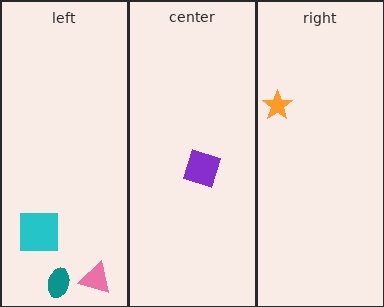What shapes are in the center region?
The purple diamond.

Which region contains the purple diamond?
The center region.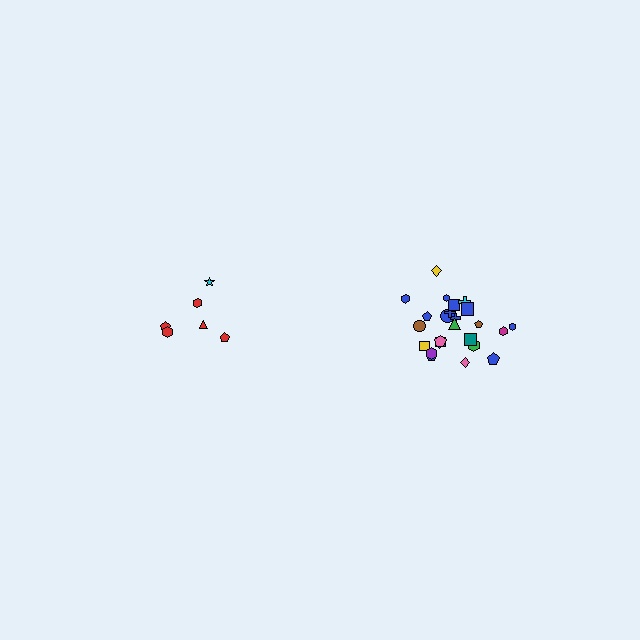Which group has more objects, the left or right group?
The right group.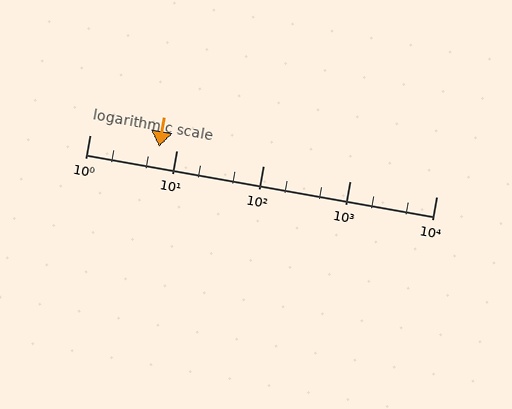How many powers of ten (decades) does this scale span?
The scale spans 4 decades, from 1 to 10000.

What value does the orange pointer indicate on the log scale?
The pointer indicates approximately 6.4.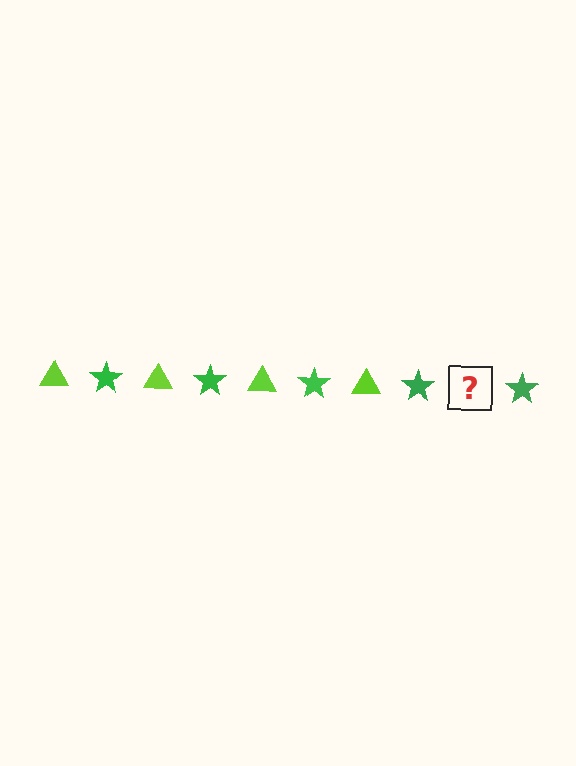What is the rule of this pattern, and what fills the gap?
The rule is that the pattern alternates between lime triangle and green star. The gap should be filled with a lime triangle.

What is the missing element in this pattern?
The missing element is a lime triangle.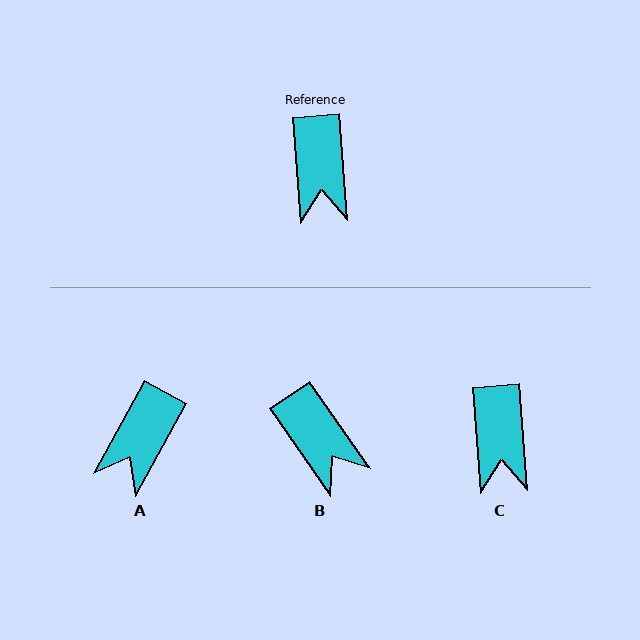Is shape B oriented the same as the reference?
No, it is off by about 31 degrees.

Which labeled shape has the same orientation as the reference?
C.